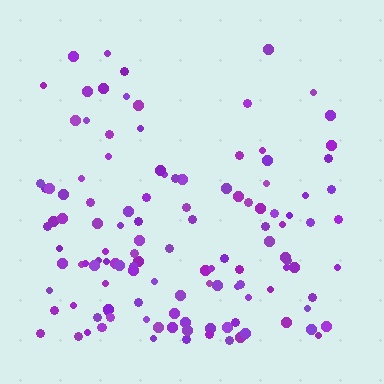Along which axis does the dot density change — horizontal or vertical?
Vertical.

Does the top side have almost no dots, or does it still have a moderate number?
Still a moderate number, just noticeably fewer than the bottom.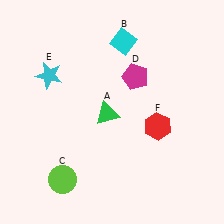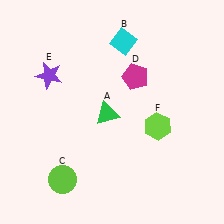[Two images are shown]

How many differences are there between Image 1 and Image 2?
There are 2 differences between the two images.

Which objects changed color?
E changed from cyan to purple. F changed from red to lime.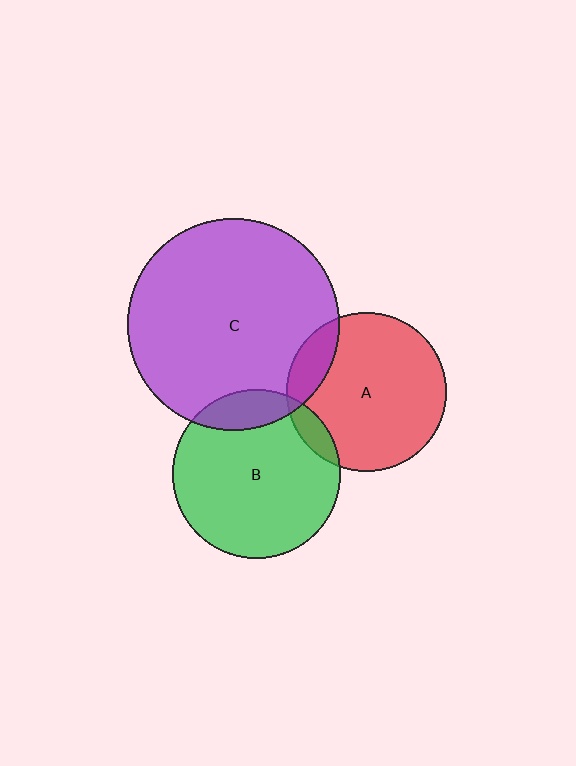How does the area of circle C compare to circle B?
Approximately 1.6 times.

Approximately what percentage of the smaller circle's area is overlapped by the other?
Approximately 10%.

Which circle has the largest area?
Circle C (purple).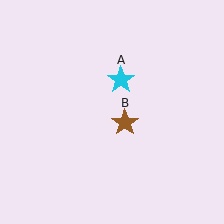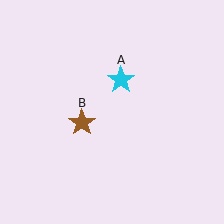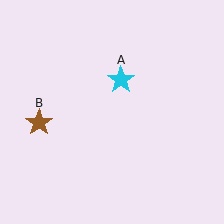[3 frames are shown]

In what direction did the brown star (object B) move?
The brown star (object B) moved left.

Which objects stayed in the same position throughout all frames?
Cyan star (object A) remained stationary.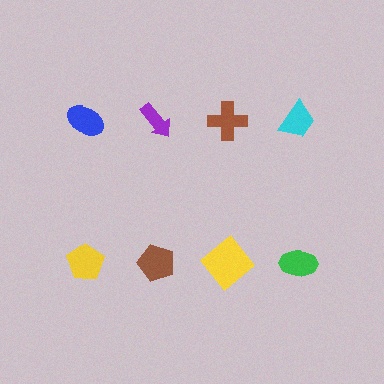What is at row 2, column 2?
A brown pentagon.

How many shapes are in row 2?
4 shapes.